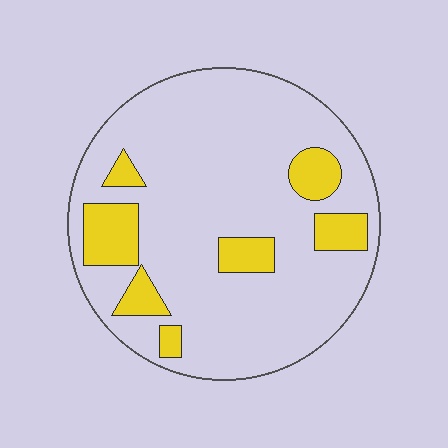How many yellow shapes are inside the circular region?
7.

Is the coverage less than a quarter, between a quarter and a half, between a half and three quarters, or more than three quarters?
Less than a quarter.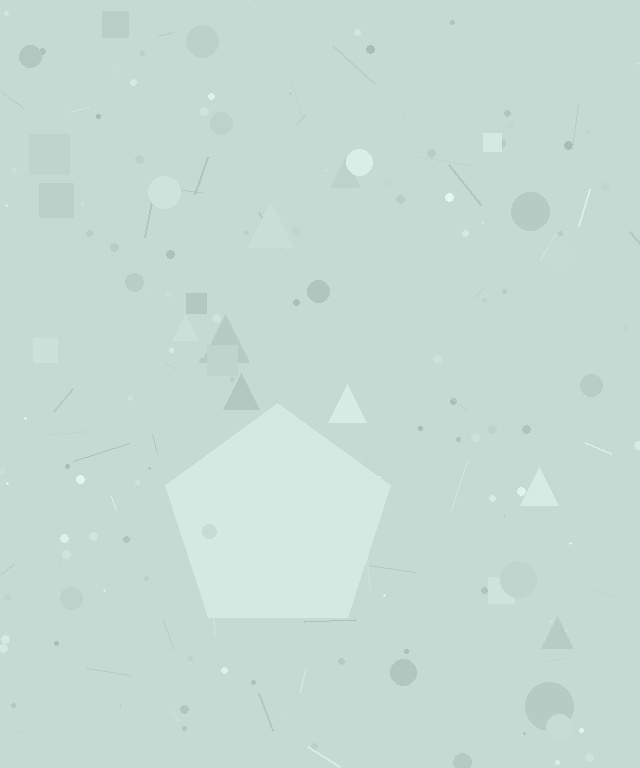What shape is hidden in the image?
A pentagon is hidden in the image.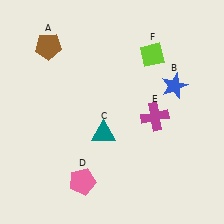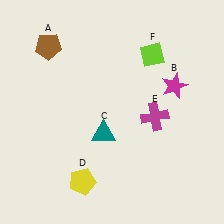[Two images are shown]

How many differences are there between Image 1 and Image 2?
There are 2 differences between the two images.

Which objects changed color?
B changed from blue to magenta. D changed from pink to yellow.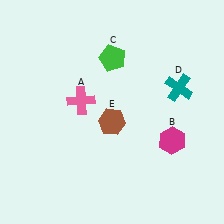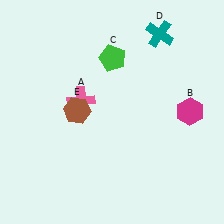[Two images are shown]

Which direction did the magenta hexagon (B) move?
The magenta hexagon (B) moved up.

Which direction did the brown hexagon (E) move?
The brown hexagon (E) moved left.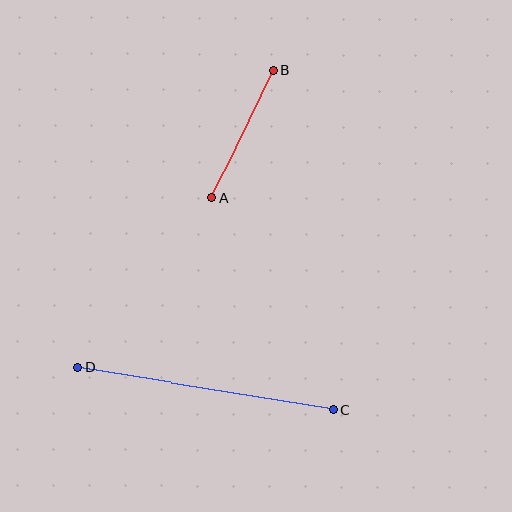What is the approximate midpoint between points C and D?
The midpoint is at approximately (206, 389) pixels.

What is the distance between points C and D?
The distance is approximately 259 pixels.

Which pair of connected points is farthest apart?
Points C and D are farthest apart.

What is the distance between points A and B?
The distance is approximately 141 pixels.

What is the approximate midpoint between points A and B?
The midpoint is at approximately (243, 134) pixels.